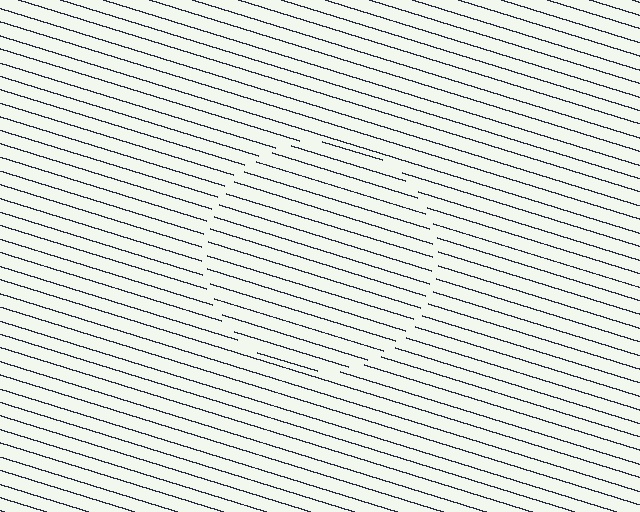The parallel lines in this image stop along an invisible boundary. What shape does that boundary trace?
An illusory circle. The interior of the shape contains the same grating, shifted by half a period — the contour is defined by the phase discontinuity where line-ends from the inner and outer gratings abut.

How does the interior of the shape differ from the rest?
The interior of the shape contains the same grating, shifted by half a period — the contour is defined by the phase discontinuity where line-ends from the inner and outer gratings abut.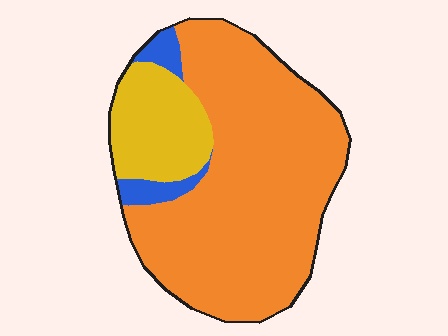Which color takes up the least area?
Blue, at roughly 5%.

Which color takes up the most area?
Orange, at roughly 75%.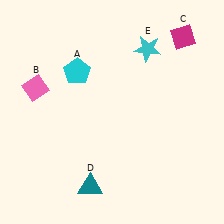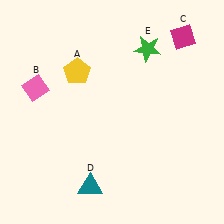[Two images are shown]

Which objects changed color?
A changed from cyan to yellow. E changed from cyan to green.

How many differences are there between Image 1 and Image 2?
There are 2 differences between the two images.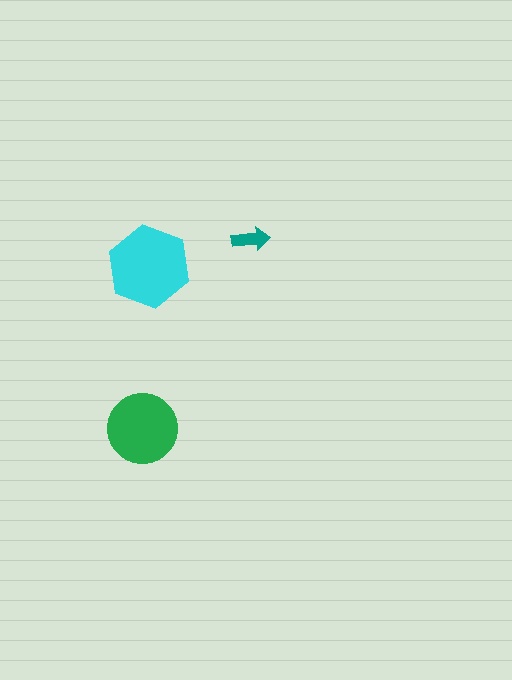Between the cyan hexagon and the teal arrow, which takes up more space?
The cyan hexagon.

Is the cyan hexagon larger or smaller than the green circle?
Larger.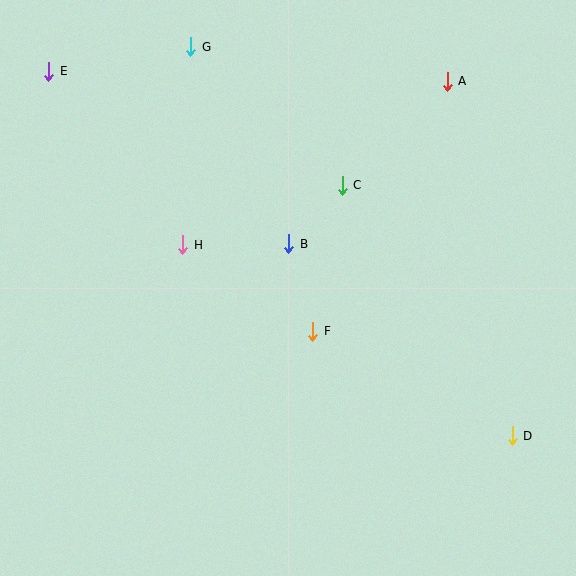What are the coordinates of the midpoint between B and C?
The midpoint between B and C is at (316, 215).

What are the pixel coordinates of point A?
Point A is at (447, 81).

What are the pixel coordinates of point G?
Point G is at (191, 47).